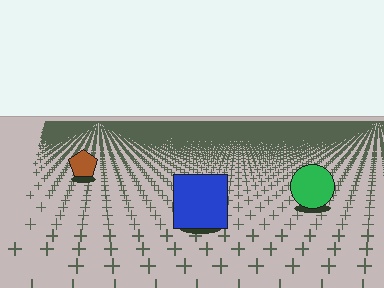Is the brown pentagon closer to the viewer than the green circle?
No. The green circle is closer — you can tell from the texture gradient: the ground texture is coarser near it.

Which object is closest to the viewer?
The blue square is closest. The texture marks near it are larger and more spread out.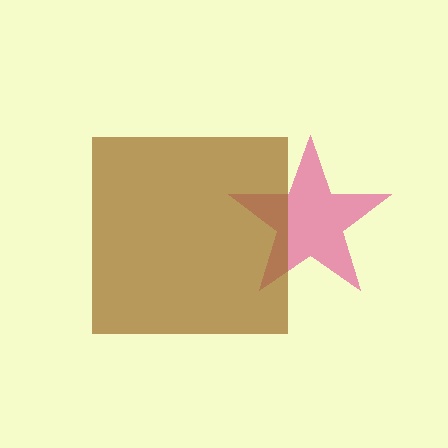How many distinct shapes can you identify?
There are 2 distinct shapes: a pink star, a brown square.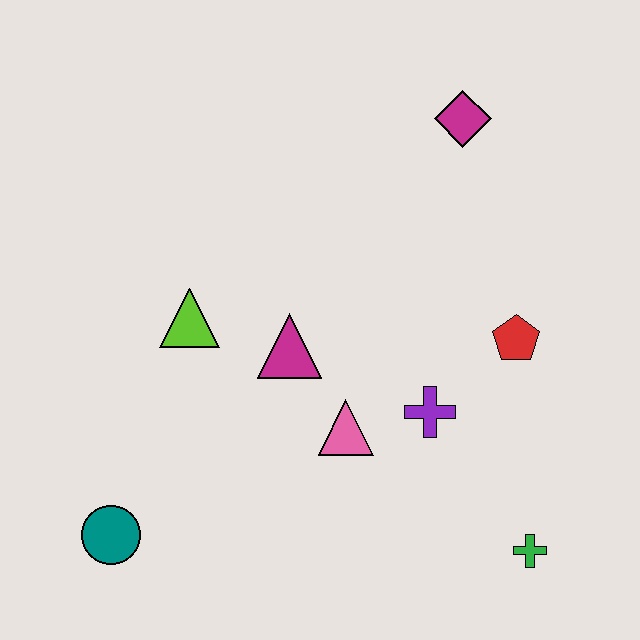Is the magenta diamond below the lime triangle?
No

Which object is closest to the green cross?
The purple cross is closest to the green cross.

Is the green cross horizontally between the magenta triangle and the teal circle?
No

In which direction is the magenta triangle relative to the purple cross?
The magenta triangle is to the left of the purple cross.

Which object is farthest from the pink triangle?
The magenta diamond is farthest from the pink triangle.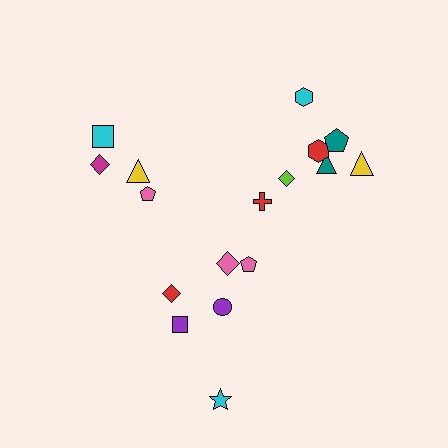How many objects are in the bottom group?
There are 6 objects.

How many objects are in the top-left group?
There are 4 objects.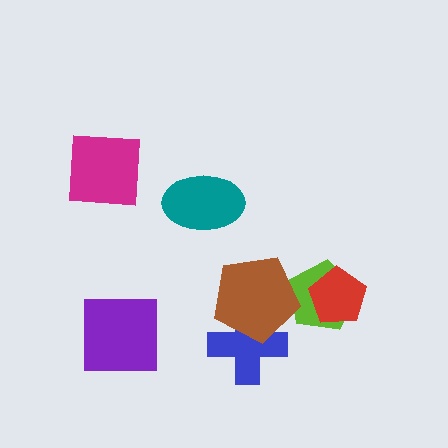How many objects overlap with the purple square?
0 objects overlap with the purple square.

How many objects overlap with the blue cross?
1 object overlaps with the blue cross.